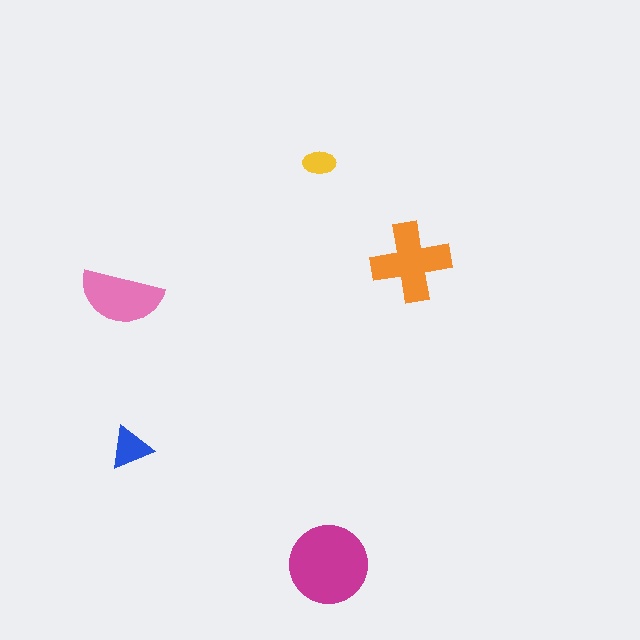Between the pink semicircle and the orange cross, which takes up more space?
The orange cross.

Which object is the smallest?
The yellow ellipse.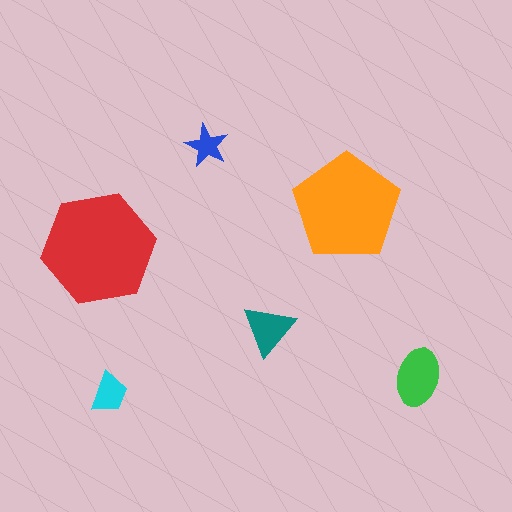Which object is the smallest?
The blue star.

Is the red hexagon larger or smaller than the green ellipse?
Larger.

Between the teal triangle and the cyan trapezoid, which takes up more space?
The teal triangle.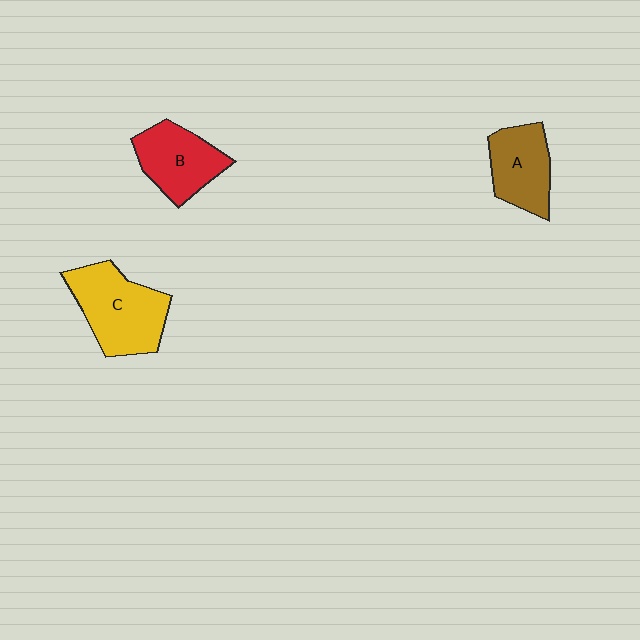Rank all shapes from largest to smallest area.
From largest to smallest: C (yellow), B (red), A (brown).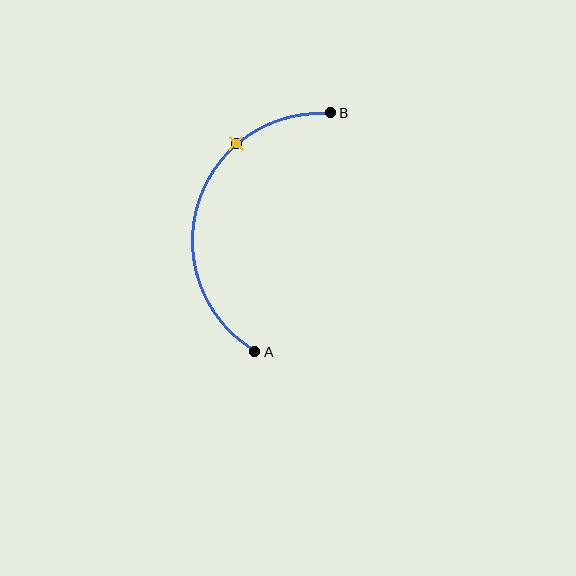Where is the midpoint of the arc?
The arc midpoint is the point on the curve farthest from the straight line joining A and B. It sits to the left of that line.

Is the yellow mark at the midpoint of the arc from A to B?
No. The yellow mark lies on the arc but is closer to endpoint B. The arc midpoint would be at the point on the curve equidistant along the arc from both A and B.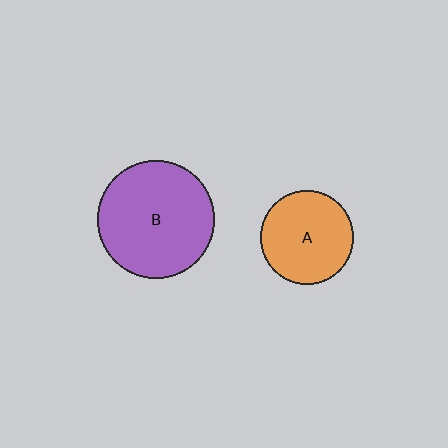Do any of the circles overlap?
No, none of the circles overlap.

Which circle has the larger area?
Circle B (purple).